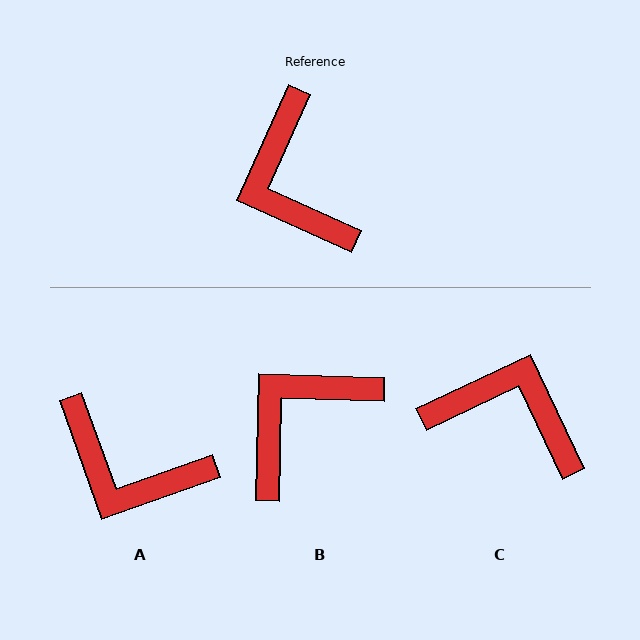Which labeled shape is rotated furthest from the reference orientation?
C, about 130 degrees away.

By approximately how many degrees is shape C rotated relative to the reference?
Approximately 130 degrees clockwise.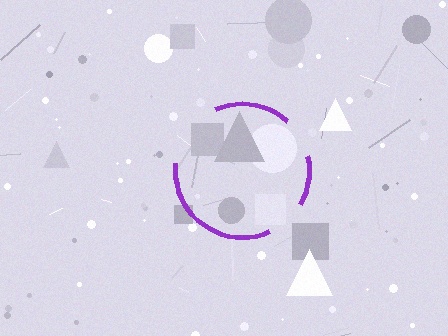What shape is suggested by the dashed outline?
The dashed outline suggests a circle.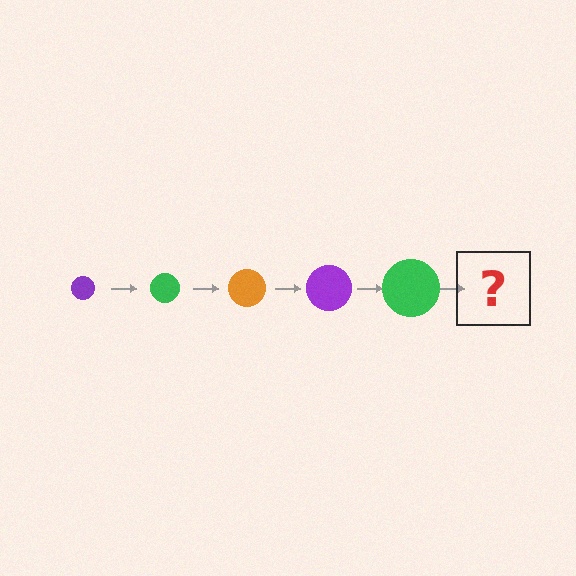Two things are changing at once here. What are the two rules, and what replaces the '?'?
The two rules are that the circle grows larger each step and the color cycles through purple, green, and orange. The '?' should be an orange circle, larger than the previous one.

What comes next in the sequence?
The next element should be an orange circle, larger than the previous one.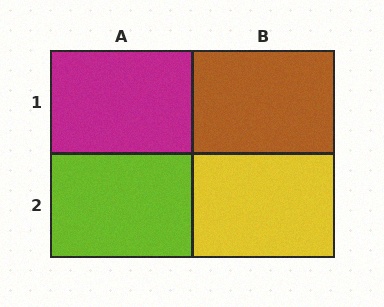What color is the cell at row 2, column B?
Yellow.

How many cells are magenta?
1 cell is magenta.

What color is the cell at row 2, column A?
Lime.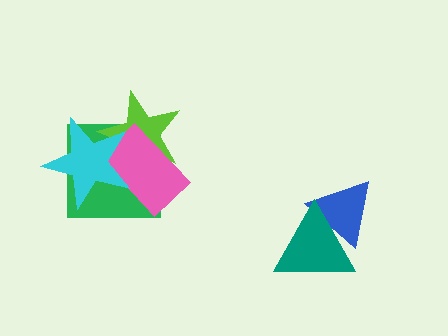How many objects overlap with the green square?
3 objects overlap with the green square.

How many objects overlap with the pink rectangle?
3 objects overlap with the pink rectangle.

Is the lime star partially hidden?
Yes, it is partially covered by another shape.